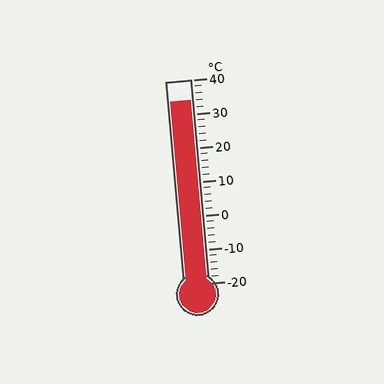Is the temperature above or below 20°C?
The temperature is above 20°C.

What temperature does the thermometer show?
The thermometer shows approximately 34°C.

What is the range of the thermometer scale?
The thermometer scale ranges from -20°C to 40°C.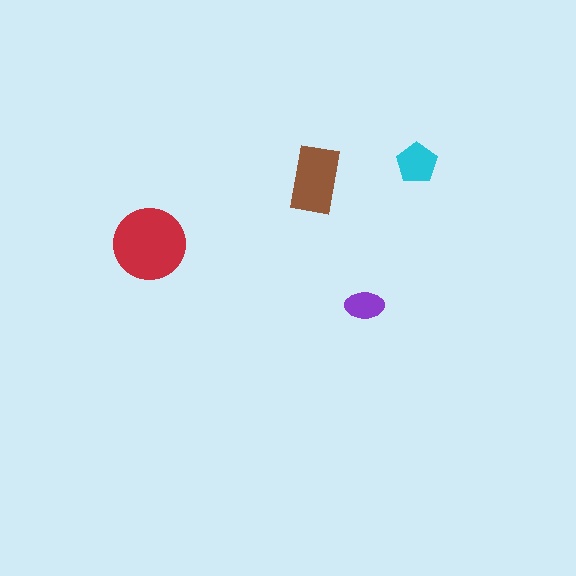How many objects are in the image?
There are 4 objects in the image.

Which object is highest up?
The cyan pentagon is topmost.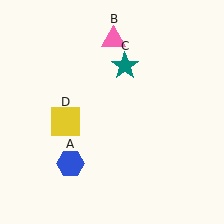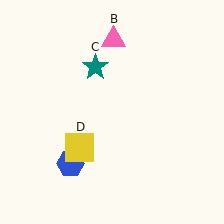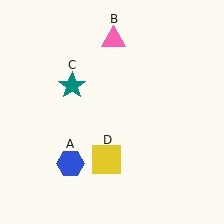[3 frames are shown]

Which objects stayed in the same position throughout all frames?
Blue hexagon (object A) and pink triangle (object B) remained stationary.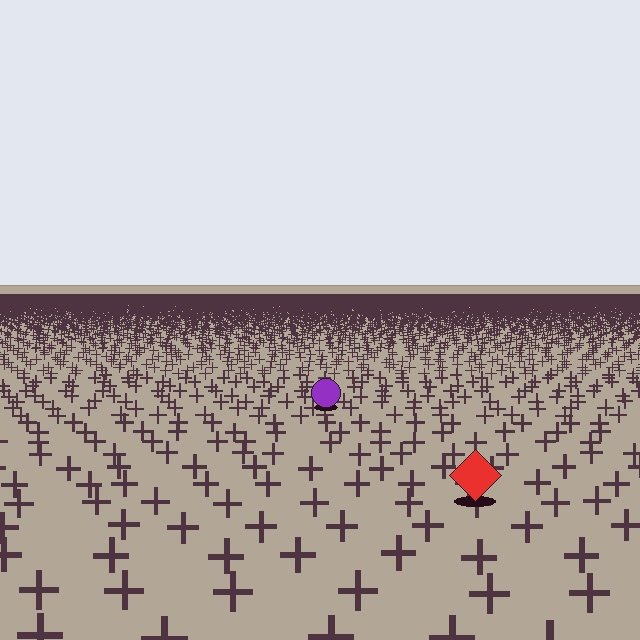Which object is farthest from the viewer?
The purple circle is farthest from the viewer. It appears smaller and the ground texture around it is denser.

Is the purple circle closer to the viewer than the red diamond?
No. The red diamond is closer — you can tell from the texture gradient: the ground texture is coarser near it.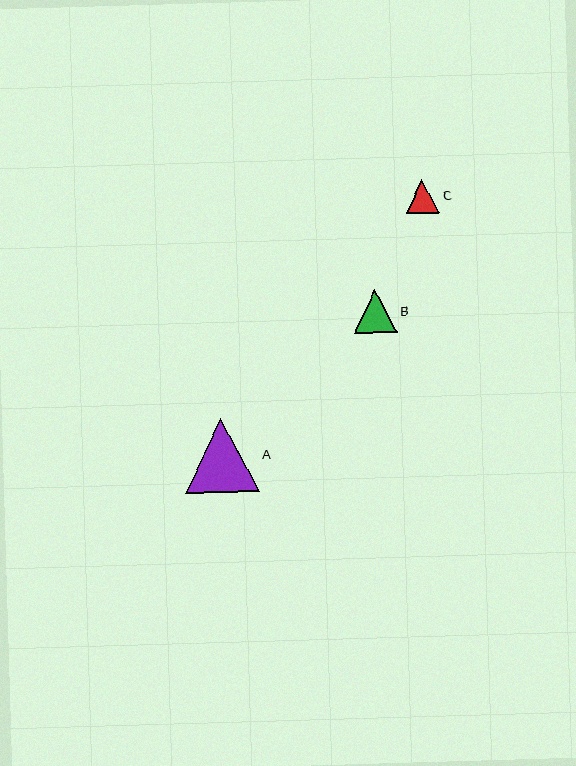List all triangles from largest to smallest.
From largest to smallest: A, B, C.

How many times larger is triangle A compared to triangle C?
Triangle A is approximately 2.2 times the size of triangle C.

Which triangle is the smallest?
Triangle C is the smallest with a size of approximately 34 pixels.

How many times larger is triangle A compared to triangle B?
Triangle A is approximately 1.7 times the size of triangle B.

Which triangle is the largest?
Triangle A is the largest with a size of approximately 74 pixels.